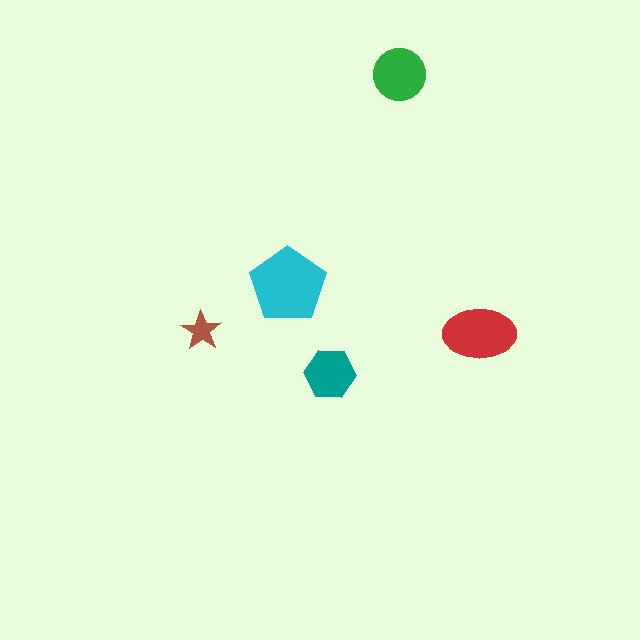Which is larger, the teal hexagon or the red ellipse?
The red ellipse.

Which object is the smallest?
The brown star.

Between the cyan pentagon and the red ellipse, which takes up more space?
The cyan pentagon.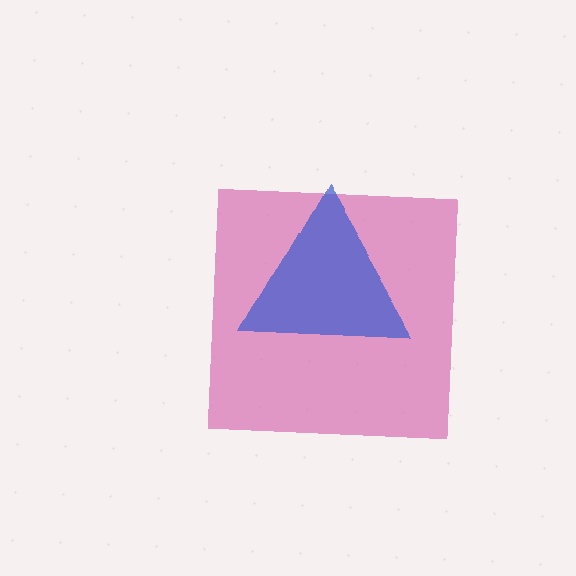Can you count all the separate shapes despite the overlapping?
Yes, there are 2 separate shapes.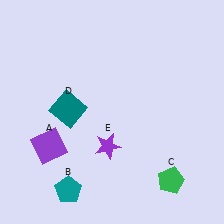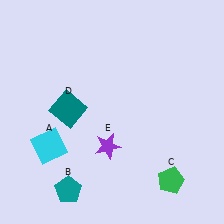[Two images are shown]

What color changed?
The square (A) changed from purple in Image 1 to cyan in Image 2.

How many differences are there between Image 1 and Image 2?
There is 1 difference between the two images.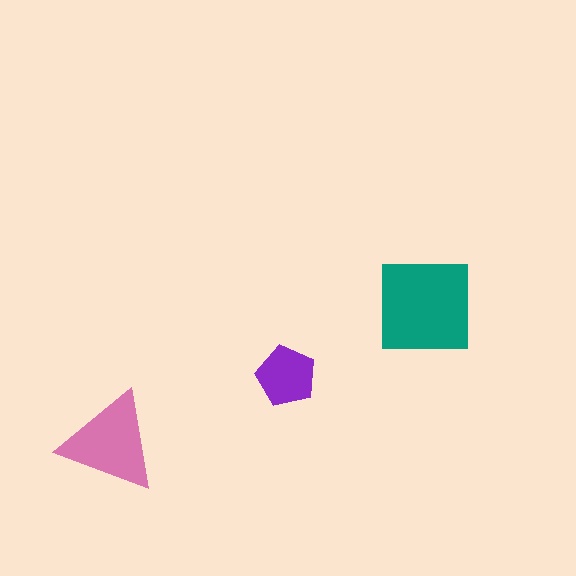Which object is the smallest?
The purple pentagon.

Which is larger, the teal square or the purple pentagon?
The teal square.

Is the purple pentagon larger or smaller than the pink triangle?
Smaller.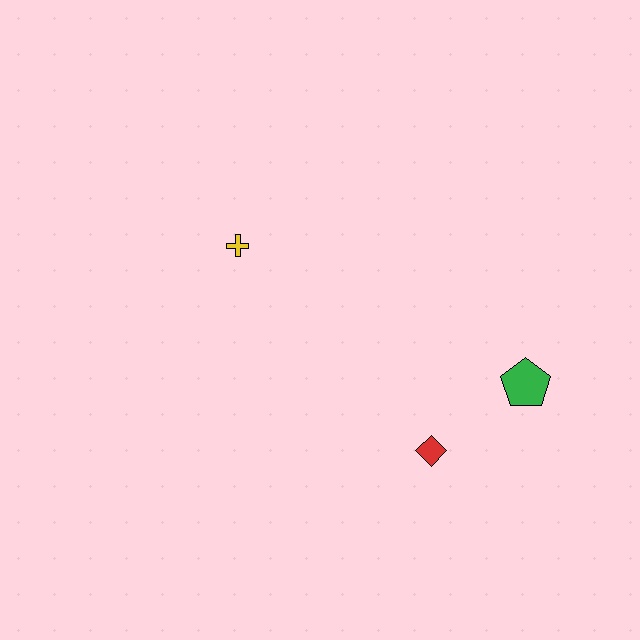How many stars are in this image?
There are no stars.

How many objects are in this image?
There are 3 objects.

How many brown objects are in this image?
There are no brown objects.